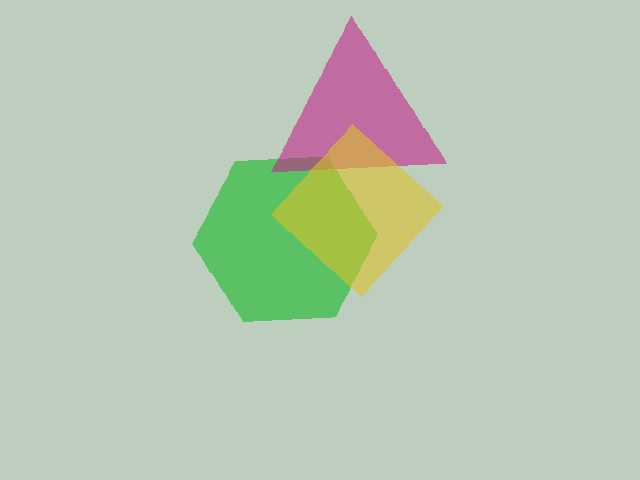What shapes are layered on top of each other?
The layered shapes are: a green hexagon, a magenta triangle, a yellow diamond.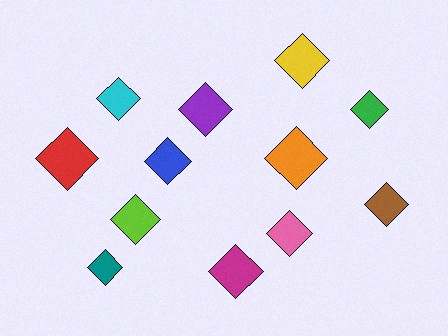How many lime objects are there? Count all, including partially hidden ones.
There is 1 lime object.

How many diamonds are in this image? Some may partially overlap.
There are 12 diamonds.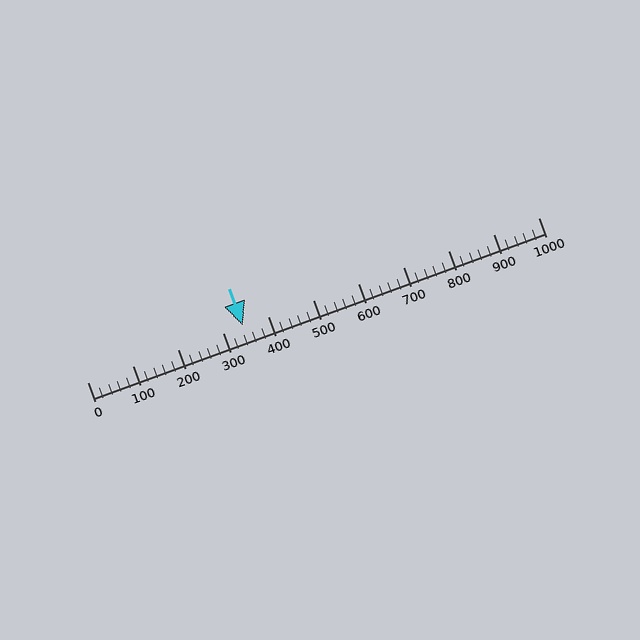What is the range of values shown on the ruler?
The ruler shows values from 0 to 1000.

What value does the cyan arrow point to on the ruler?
The cyan arrow points to approximately 344.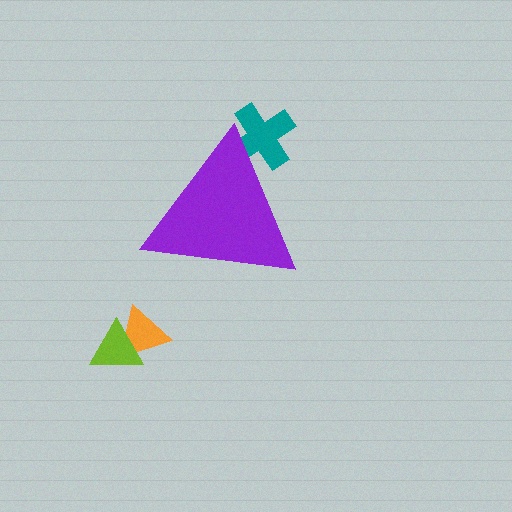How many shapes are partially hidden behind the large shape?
1 shape is partially hidden.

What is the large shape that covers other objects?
A purple triangle.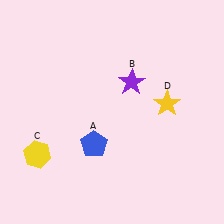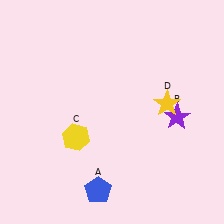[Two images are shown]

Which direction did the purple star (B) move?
The purple star (B) moved right.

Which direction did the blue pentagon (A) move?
The blue pentagon (A) moved down.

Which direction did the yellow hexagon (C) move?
The yellow hexagon (C) moved right.